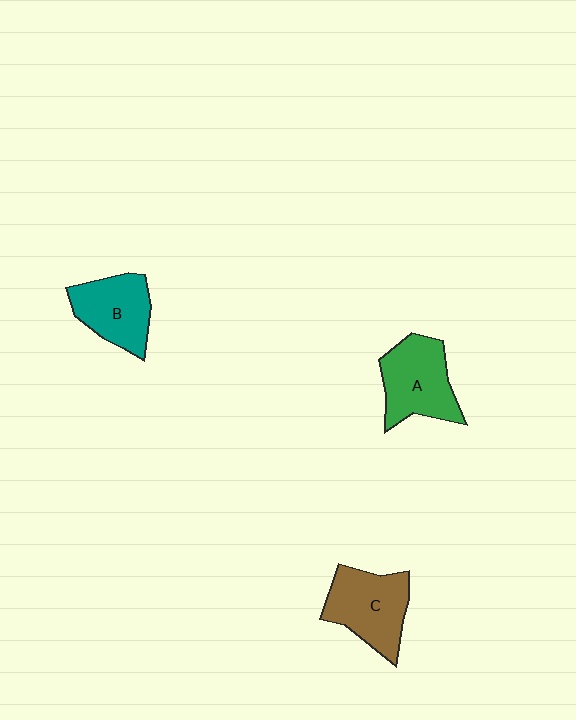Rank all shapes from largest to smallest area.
From largest to smallest: C (brown), A (green), B (teal).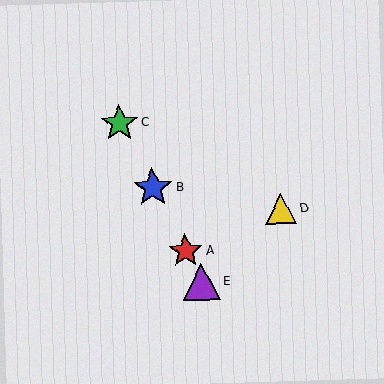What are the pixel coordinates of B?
Object B is at (153, 188).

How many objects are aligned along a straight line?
4 objects (A, B, C, E) are aligned along a straight line.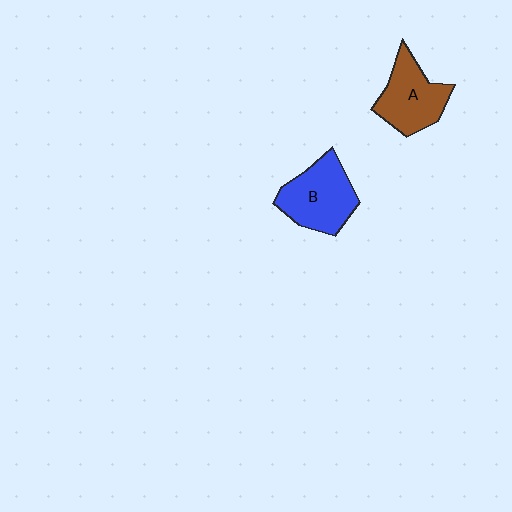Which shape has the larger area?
Shape B (blue).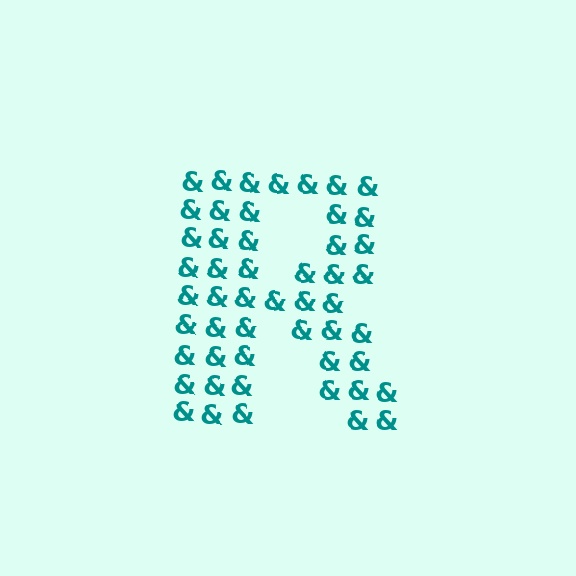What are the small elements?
The small elements are ampersands.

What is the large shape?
The large shape is the letter R.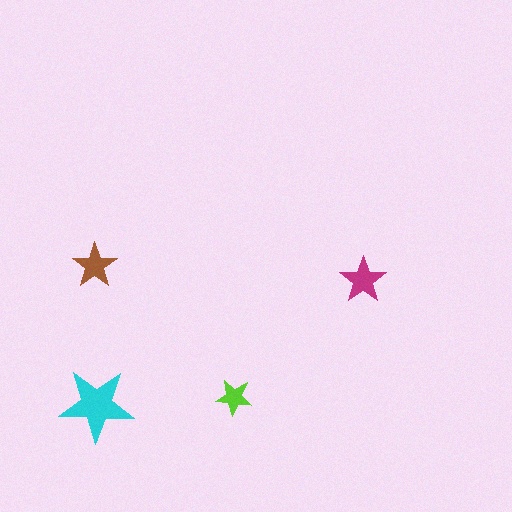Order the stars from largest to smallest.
the cyan one, the magenta one, the brown one, the lime one.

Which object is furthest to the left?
The brown star is leftmost.